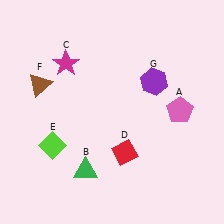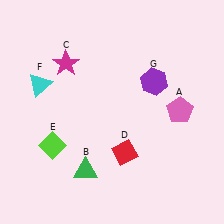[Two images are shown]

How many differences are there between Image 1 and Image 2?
There is 1 difference between the two images.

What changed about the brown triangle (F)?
In Image 1, F is brown. In Image 2, it changed to cyan.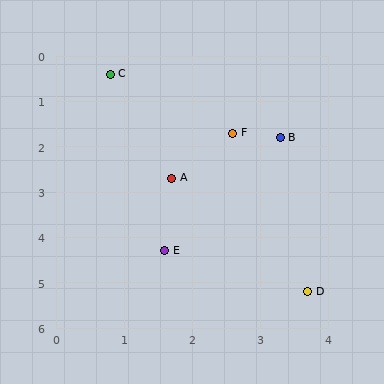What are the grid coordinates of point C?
Point C is at approximately (0.8, 0.4).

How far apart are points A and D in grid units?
Points A and D are about 3.2 grid units apart.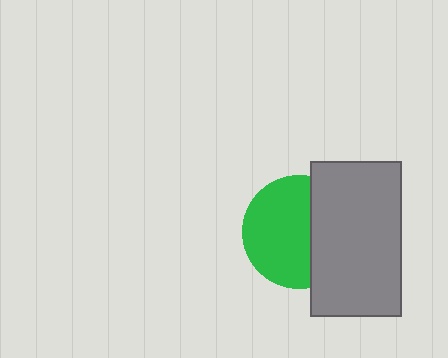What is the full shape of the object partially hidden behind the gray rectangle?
The partially hidden object is a green circle.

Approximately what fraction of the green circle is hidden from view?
Roughly 39% of the green circle is hidden behind the gray rectangle.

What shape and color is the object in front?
The object in front is a gray rectangle.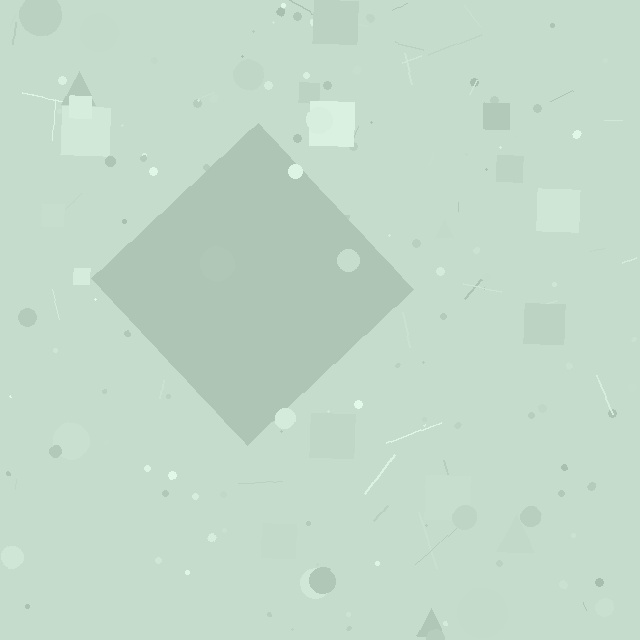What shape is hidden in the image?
A diamond is hidden in the image.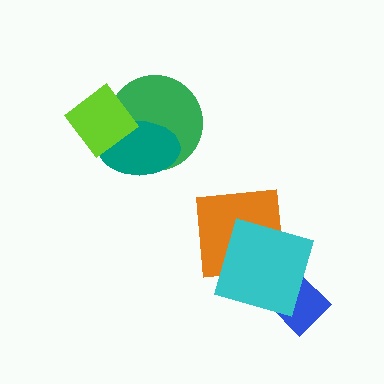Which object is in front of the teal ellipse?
The lime diamond is in front of the teal ellipse.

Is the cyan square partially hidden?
No, no other shape covers it.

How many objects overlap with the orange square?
1 object overlaps with the orange square.